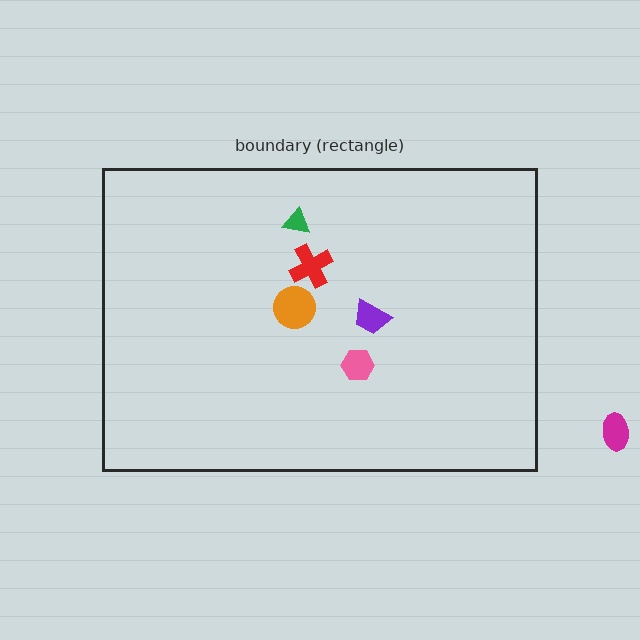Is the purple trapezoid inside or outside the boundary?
Inside.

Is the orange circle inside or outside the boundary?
Inside.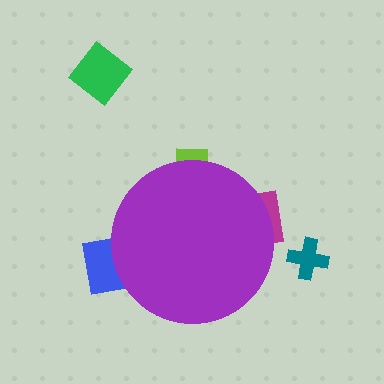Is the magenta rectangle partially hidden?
Yes, the magenta rectangle is partially hidden behind the purple circle.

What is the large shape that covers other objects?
A purple circle.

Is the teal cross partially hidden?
No, the teal cross is fully visible.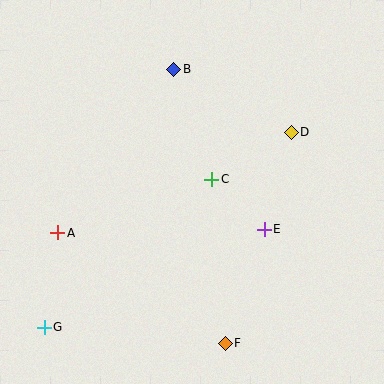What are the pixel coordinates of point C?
Point C is at (212, 179).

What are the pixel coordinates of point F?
Point F is at (225, 343).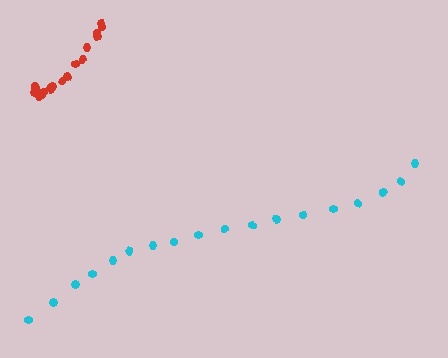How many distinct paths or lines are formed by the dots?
There are 2 distinct paths.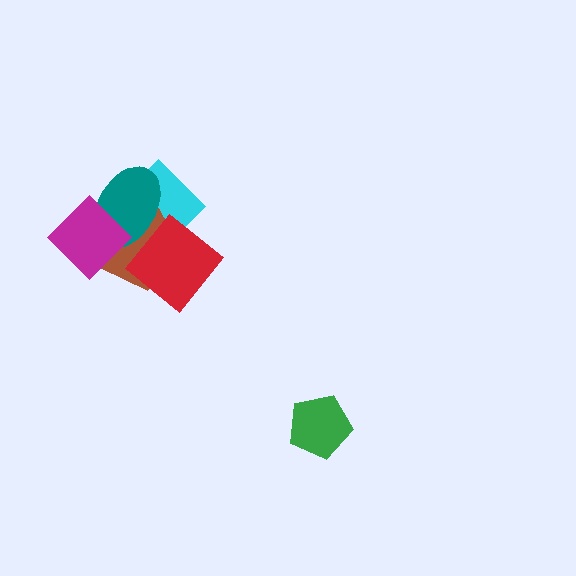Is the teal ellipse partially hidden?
Yes, it is partially covered by another shape.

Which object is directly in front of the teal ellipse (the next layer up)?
The red diamond is directly in front of the teal ellipse.